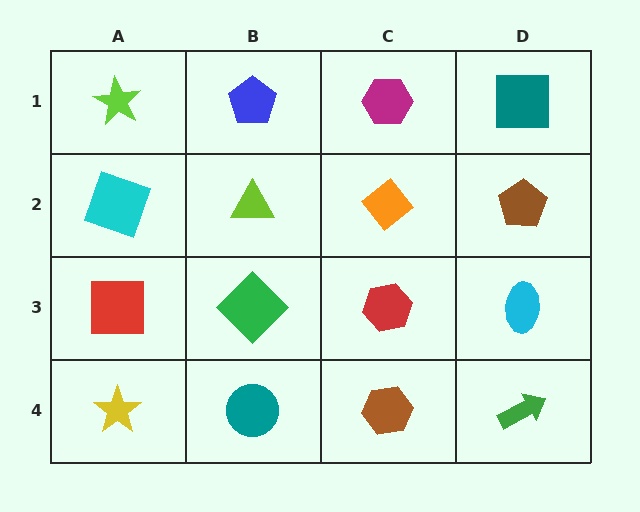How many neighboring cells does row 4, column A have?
2.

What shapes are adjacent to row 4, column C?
A red hexagon (row 3, column C), a teal circle (row 4, column B), a green arrow (row 4, column D).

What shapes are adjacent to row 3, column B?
A lime triangle (row 2, column B), a teal circle (row 4, column B), a red square (row 3, column A), a red hexagon (row 3, column C).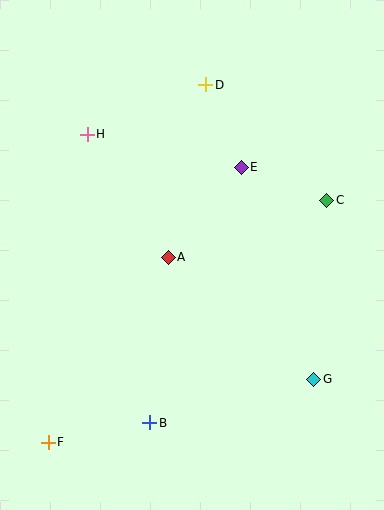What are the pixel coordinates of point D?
Point D is at (206, 85).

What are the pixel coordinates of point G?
Point G is at (314, 379).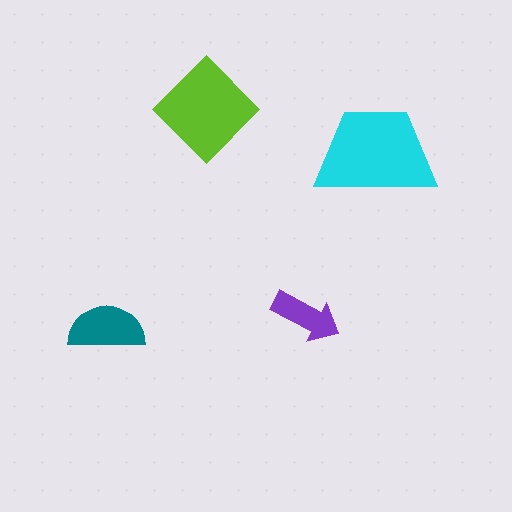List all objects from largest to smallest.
The cyan trapezoid, the lime diamond, the teal semicircle, the purple arrow.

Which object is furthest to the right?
The cyan trapezoid is rightmost.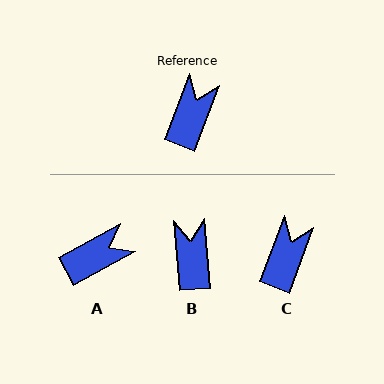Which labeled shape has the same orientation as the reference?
C.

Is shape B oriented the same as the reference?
No, it is off by about 25 degrees.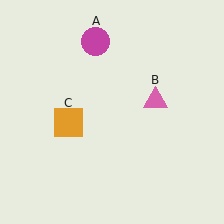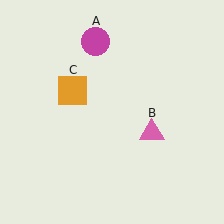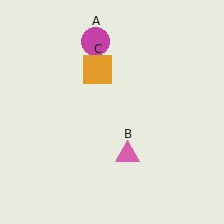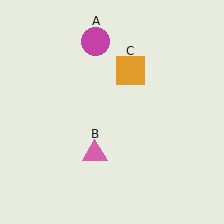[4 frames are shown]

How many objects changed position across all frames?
2 objects changed position: pink triangle (object B), orange square (object C).